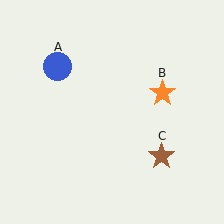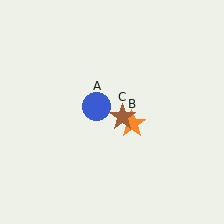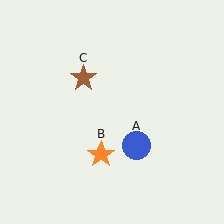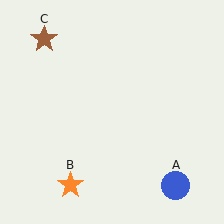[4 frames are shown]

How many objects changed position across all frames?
3 objects changed position: blue circle (object A), orange star (object B), brown star (object C).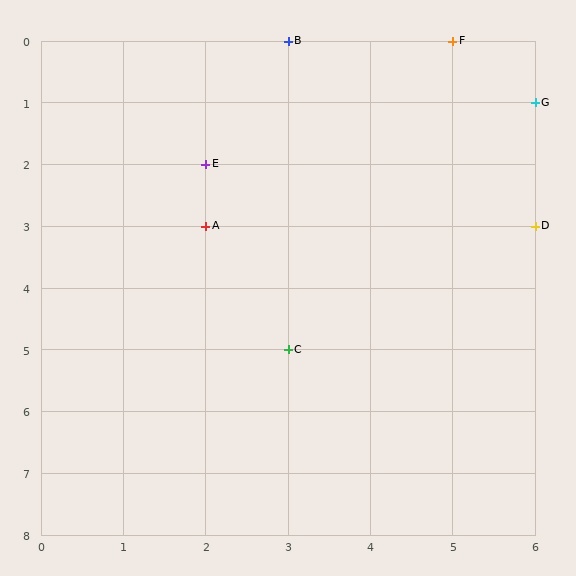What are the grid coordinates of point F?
Point F is at grid coordinates (5, 0).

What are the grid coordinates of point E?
Point E is at grid coordinates (2, 2).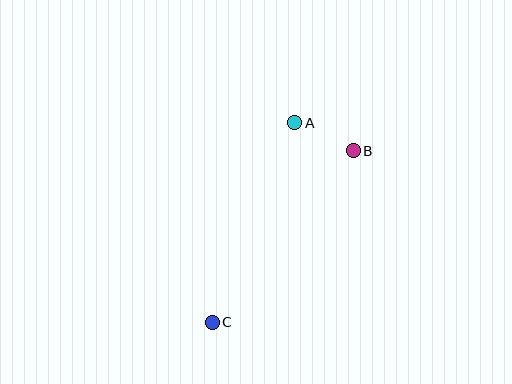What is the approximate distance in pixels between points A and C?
The distance between A and C is approximately 216 pixels.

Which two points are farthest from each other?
Points B and C are farthest from each other.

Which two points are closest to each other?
Points A and B are closest to each other.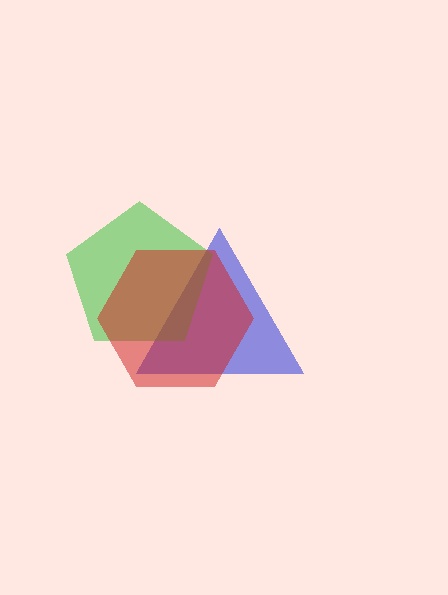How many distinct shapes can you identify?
There are 3 distinct shapes: a blue triangle, a green pentagon, a red hexagon.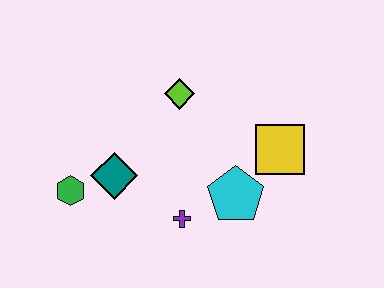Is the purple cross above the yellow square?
No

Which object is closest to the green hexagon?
The teal diamond is closest to the green hexagon.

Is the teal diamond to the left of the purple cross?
Yes